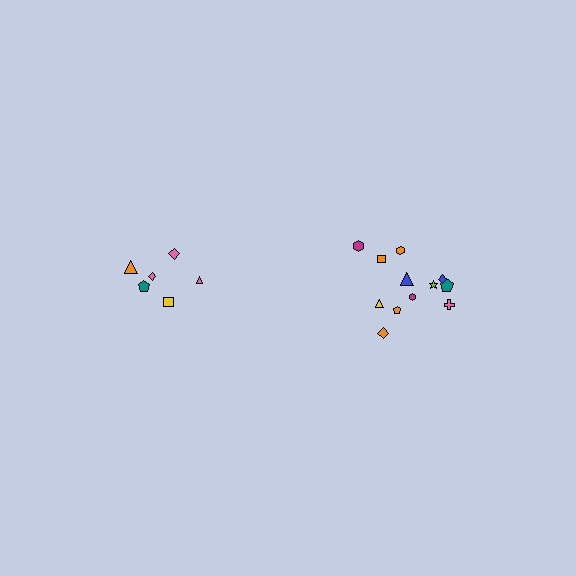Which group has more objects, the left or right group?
The right group.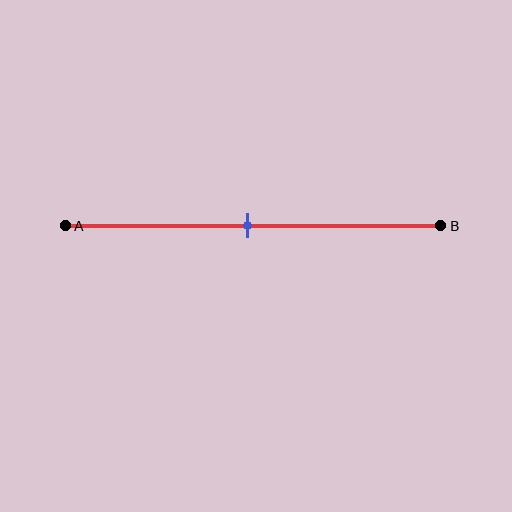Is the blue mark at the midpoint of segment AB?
Yes, the mark is approximately at the midpoint.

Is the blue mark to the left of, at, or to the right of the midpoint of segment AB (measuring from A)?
The blue mark is approximately at the midpoint of segment AB.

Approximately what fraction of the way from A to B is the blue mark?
The blue mark is approximately 50% of the way from A to B.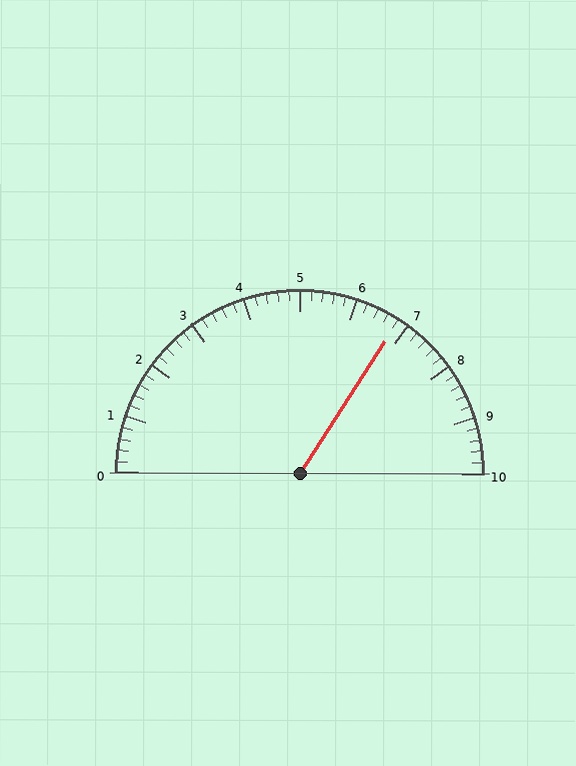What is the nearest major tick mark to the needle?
The nearest major tick mark is 7.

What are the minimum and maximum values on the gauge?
The gauge ranges from 0 to 10.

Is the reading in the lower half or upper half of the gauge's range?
The reading is in the upper half of the range (0 to 10).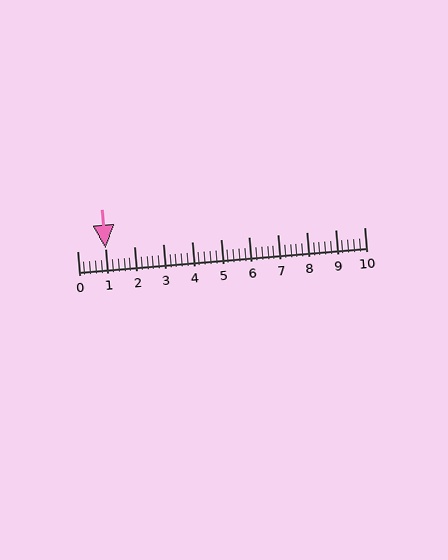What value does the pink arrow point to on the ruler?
The pink arrow points to approximately 1.0.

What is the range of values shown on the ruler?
The ruler shows values from 0 to 10.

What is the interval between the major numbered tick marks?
The major tick marks are spaced 1 units apart.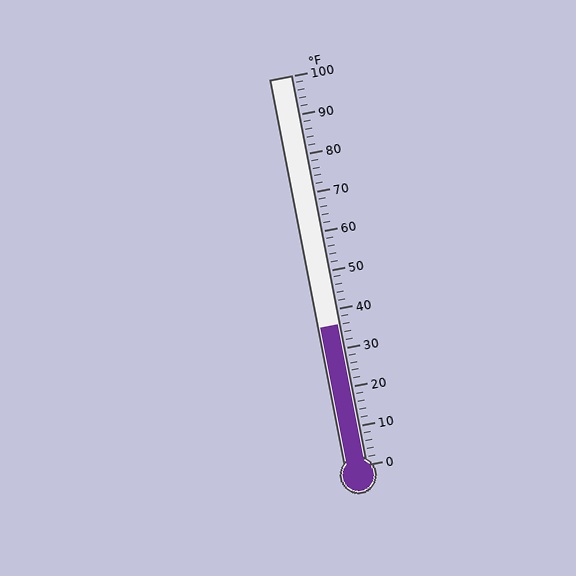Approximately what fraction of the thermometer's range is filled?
The thermometer is filled to approximately 35% of its range.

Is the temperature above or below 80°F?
The temperature is below 80°F.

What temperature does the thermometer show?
The thermometer shows approximately 36°F.